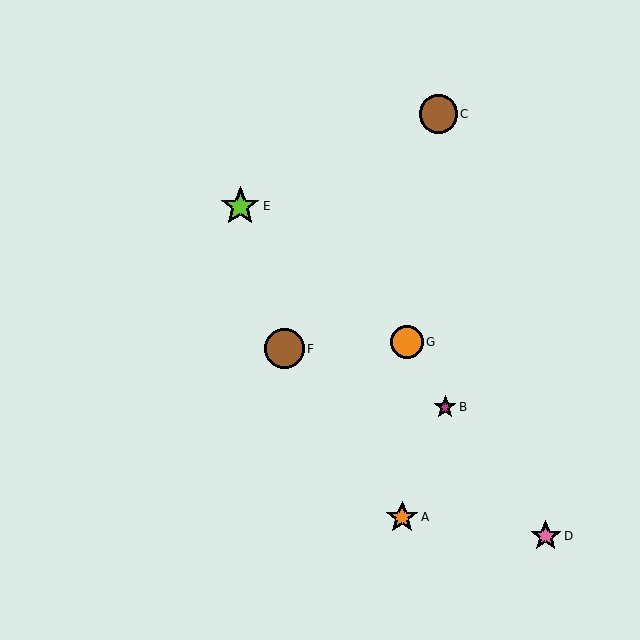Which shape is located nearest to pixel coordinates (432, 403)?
The magenta star (labeled B) at (445, 407) is nearest to that location.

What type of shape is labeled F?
Shape F is a brown circle.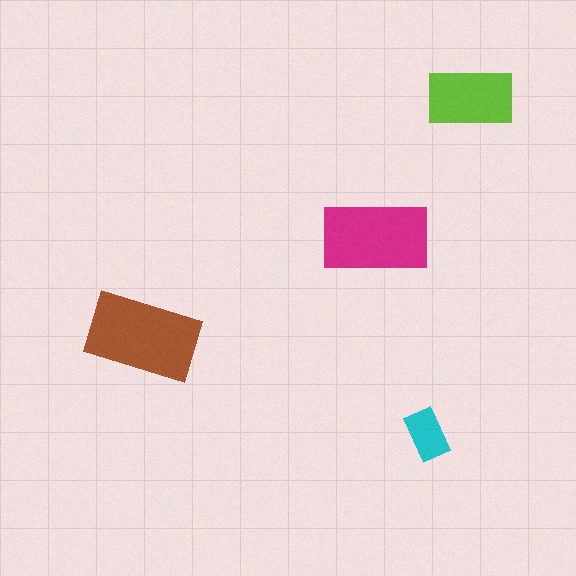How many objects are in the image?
There are 4 objects in the image.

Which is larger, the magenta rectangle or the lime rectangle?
The magenta one.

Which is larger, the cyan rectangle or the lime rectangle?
The lime one.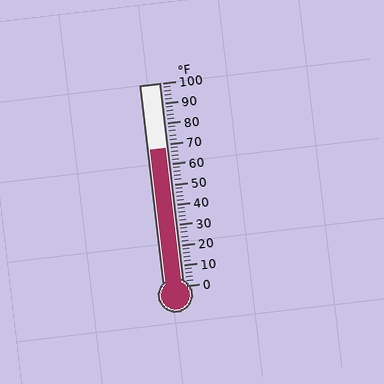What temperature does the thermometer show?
The thermometer shows approximately 68°F.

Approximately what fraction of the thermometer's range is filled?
The thermometer is filled to approximately 70% of its range.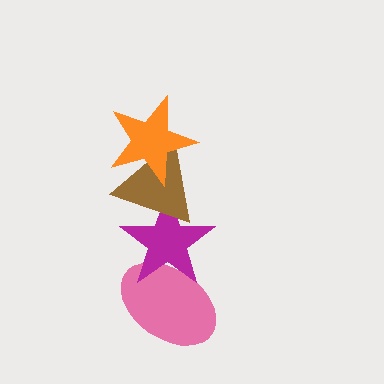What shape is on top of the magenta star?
The brown triangle is on top of the magenta star.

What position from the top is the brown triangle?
The brown triangle is 2nd from the top.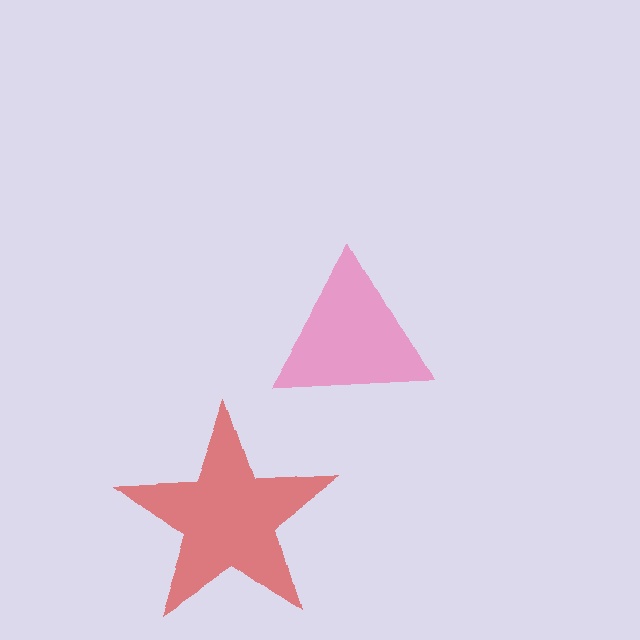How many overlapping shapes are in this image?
There are 2 overlapping shapes in the image.